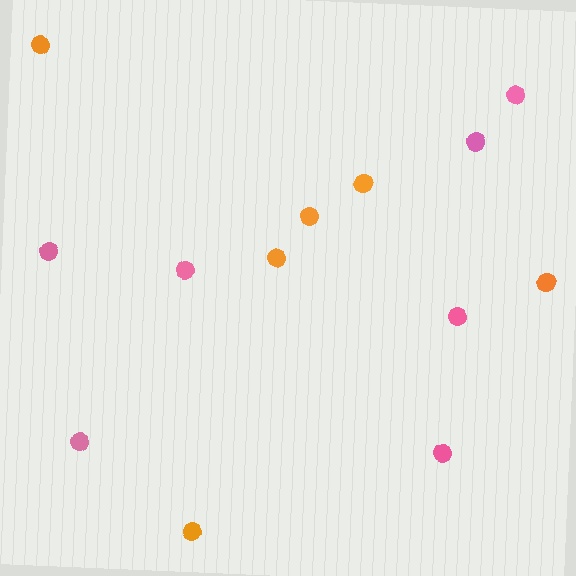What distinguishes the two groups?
There are 2 groups: one group of orange circles (6) and one group of pink circles (7).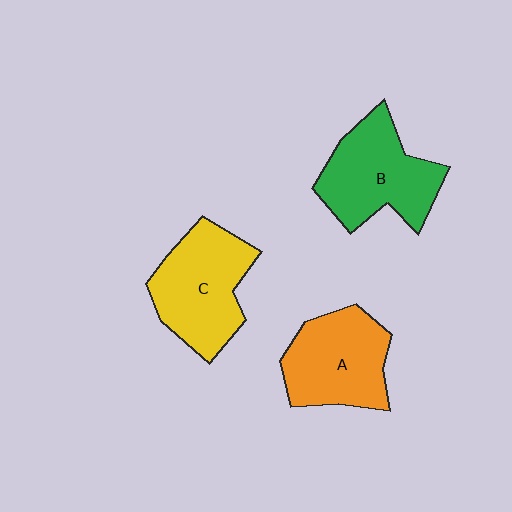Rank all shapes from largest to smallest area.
From largest to smallest: C (yellow), B (green), A (orange).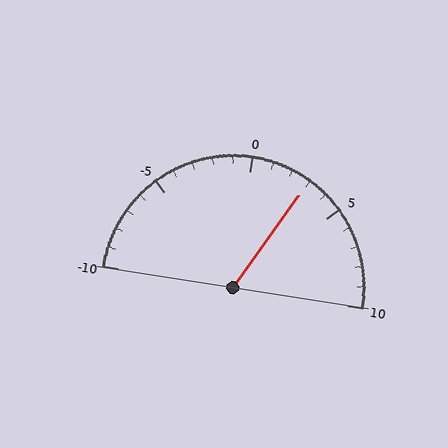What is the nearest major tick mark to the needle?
The nearest major tick mark is 5.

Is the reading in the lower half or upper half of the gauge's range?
The reading is in the upper half of the range (-10 to 10).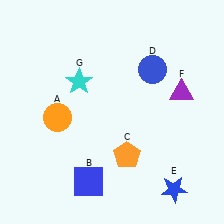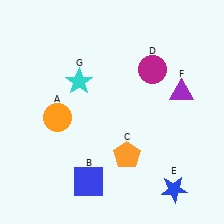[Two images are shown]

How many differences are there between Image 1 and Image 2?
There is 1 difference between the two images.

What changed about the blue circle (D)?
In Image 1, D is blue. In Image 2, it changed to magenta.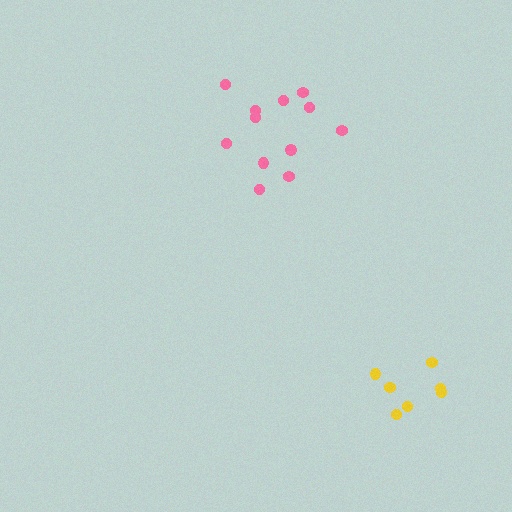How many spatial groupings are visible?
There are 2 spatial groupings.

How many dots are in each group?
Group 1: 7 dots, Group 2: 12 dots (19 total).